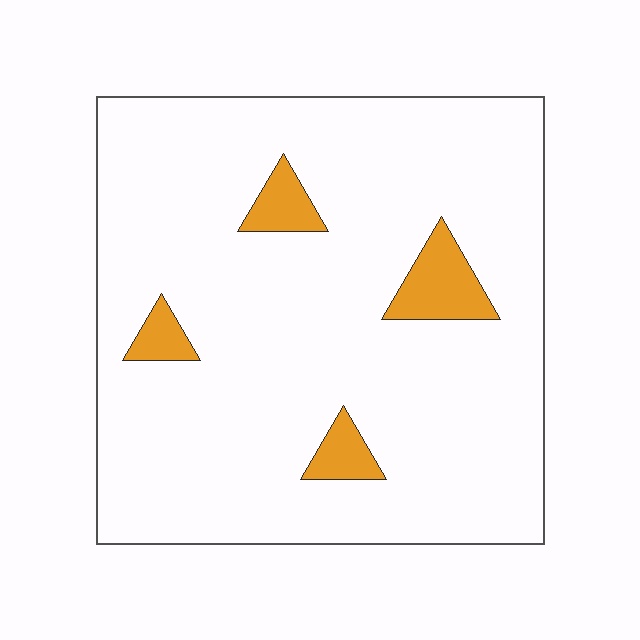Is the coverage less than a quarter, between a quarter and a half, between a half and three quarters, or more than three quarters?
Less than a quarter.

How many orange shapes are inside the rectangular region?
4.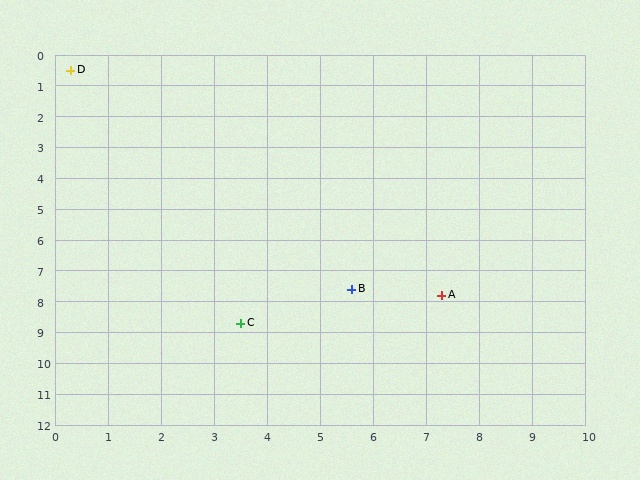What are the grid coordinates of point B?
Point B is at approximately (5.6, 7.6).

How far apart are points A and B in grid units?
Points A and B are about 1.7 grid units apart.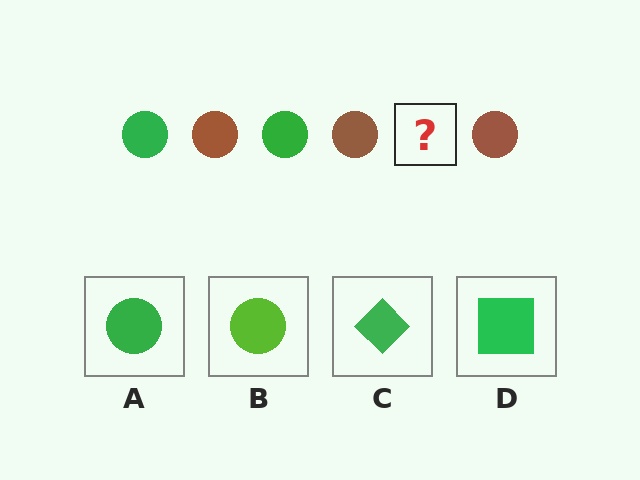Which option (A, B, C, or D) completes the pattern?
A.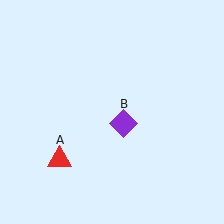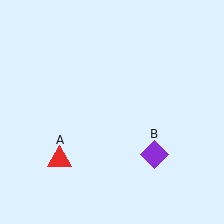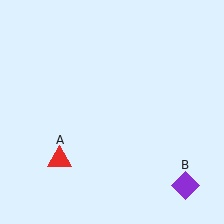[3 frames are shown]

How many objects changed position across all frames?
1 object changed position: purple diamond (object B).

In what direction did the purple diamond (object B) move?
The purple diamond (object B) moved down and to the right.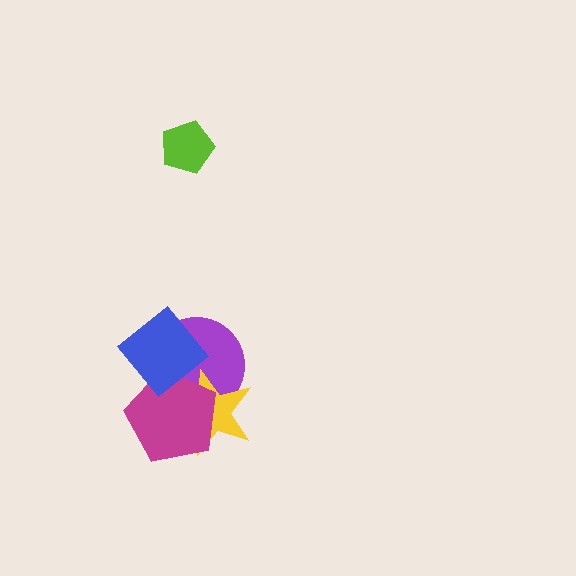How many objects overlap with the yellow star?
2 objects overlap with the yellow star.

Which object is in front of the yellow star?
The magenta pentagon is in front of the yellow star.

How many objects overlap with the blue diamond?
2 objects overlap with the blue diamond.